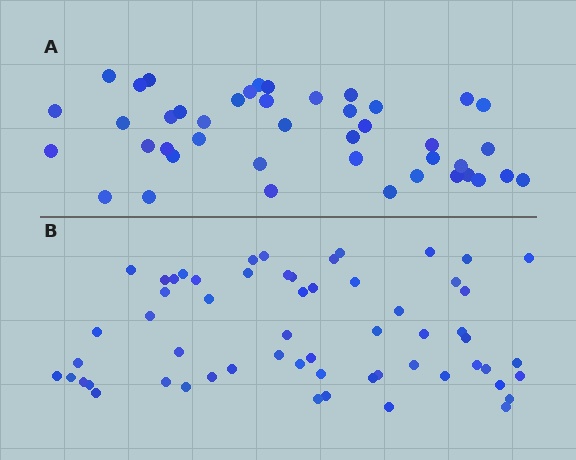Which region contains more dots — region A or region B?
Region B (the bottom region) has more dots.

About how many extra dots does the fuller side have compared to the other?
Region B has approximately 15 more dots than region A.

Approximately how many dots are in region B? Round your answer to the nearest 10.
About 60 dots. (The exact count is 59, which rounds to 60.)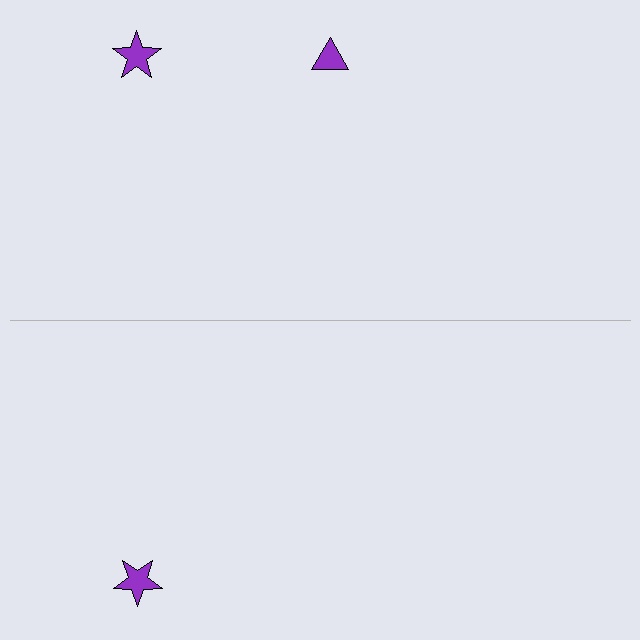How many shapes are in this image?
There are 3 shapes in this image.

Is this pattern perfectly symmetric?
No, the pattern is not perfectly symmetric. A purple triangle is missing from the bottom side.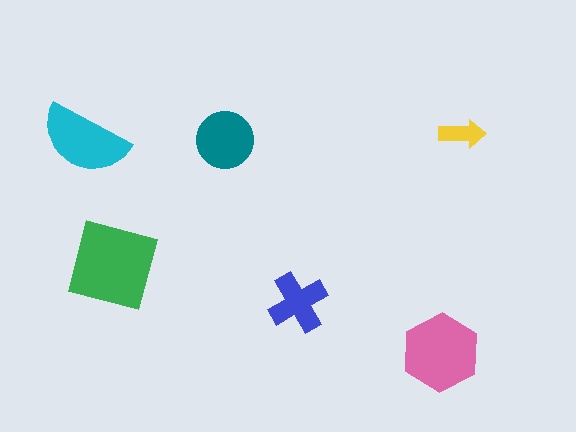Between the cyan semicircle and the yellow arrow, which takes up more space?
The cyan semicircle.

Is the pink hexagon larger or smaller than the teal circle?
Larger.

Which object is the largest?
The green square.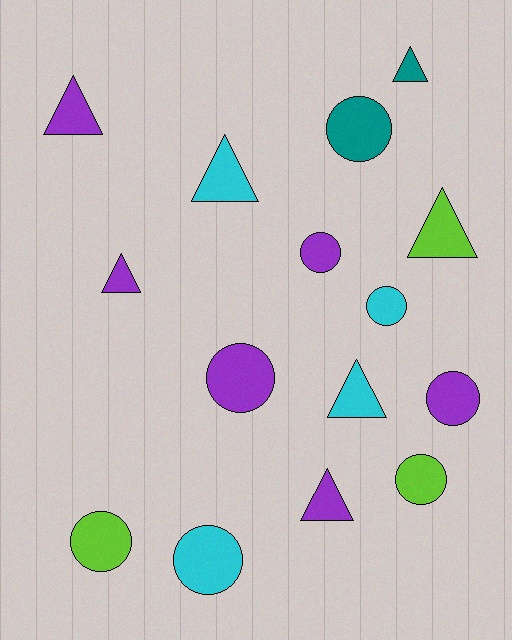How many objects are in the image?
There are 15 objects.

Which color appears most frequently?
Purple, with 6 objects.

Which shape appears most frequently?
Circle, with 8 objects.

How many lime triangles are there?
There is 1 lime triangle.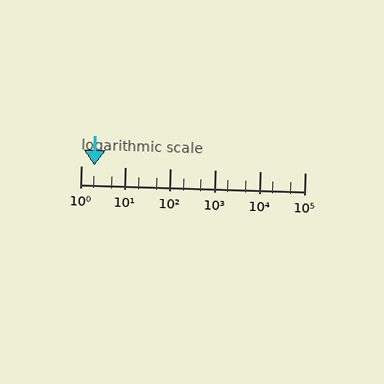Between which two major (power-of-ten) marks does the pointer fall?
The pointer is between 1 and 10.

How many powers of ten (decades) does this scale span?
The scale spans 5 decades, from 1 to 100000.